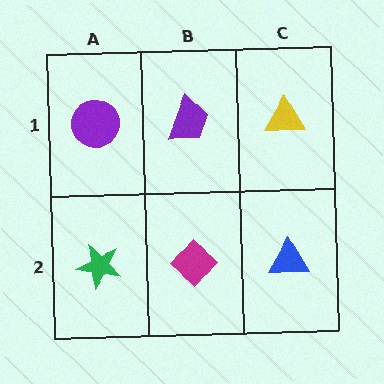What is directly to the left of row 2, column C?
A magenta diamond.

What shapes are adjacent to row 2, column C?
A yellow triangle (row 1, column C), a magenta diamond (row 2, column B).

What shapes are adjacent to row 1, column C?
A blue triangle (row 2, column C), a purple trapezoid (row 1, column B).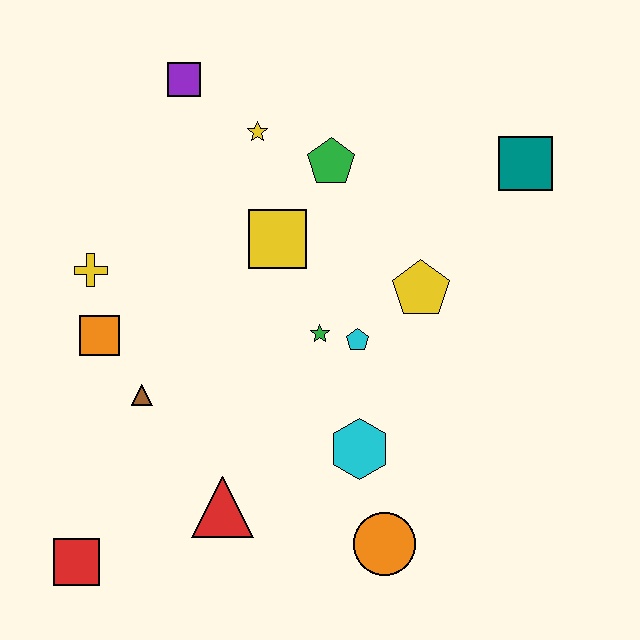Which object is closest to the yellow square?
The green pentagon is closest to the yellow square.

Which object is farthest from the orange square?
The teal square is farthest from the orange square.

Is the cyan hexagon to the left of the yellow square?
No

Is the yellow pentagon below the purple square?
Yes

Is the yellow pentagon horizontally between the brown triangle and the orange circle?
No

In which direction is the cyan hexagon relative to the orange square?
The cyan hexagon is to the right of the orange square.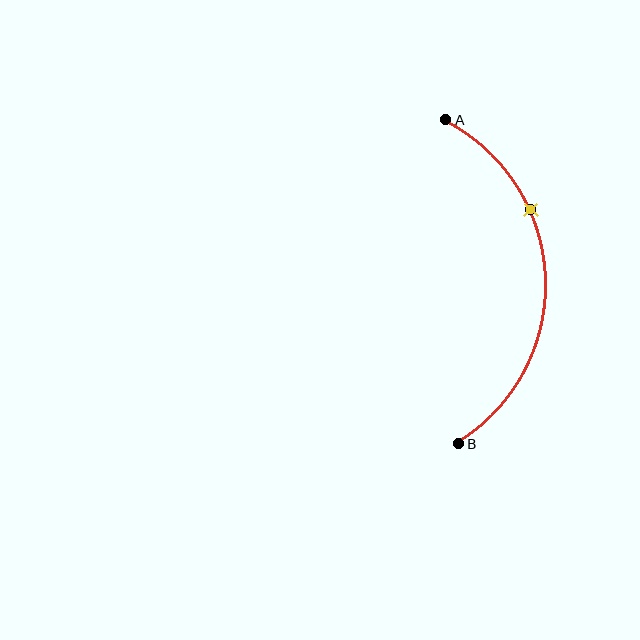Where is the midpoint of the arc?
The arc midpoint is the point on the curve farthest from the straight line joining A and B. It sits to the right of that line.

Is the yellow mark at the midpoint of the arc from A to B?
No. The yellow mark lies on the arc but is closer to endpoint A. The arc midpoint would be at the point on the curve equidistant along the arc from both A and B.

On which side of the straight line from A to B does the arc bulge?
The arc bulges to the right of the straight line connecting A and B.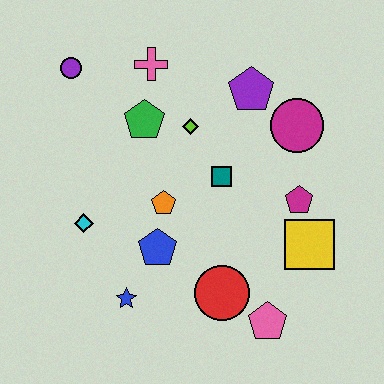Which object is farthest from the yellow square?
The purple circle is farthest from the yellow square.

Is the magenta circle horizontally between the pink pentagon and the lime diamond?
No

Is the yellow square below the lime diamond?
Yes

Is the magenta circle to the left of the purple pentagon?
No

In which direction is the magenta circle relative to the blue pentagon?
The magenta circle is to the right of the blue pentagon.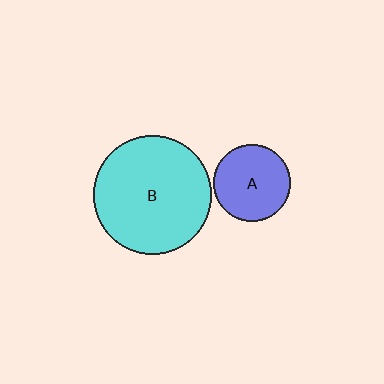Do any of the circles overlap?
No, none of the circles overlap.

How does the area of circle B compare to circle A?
Approximately 2.4 times.